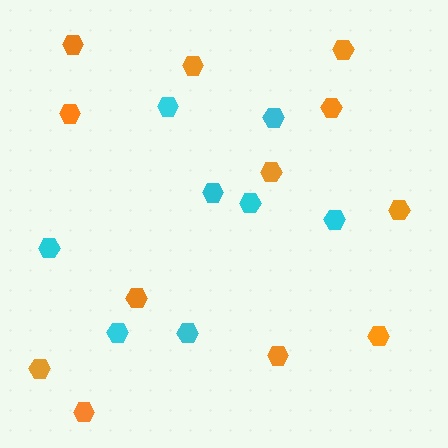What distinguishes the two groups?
There are 2 groups: one group of orange hexagons (12) and one group of cyan hexagons (8).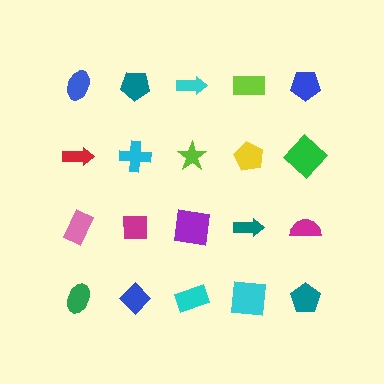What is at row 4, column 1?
A green ellipse.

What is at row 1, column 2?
A teal pentagon.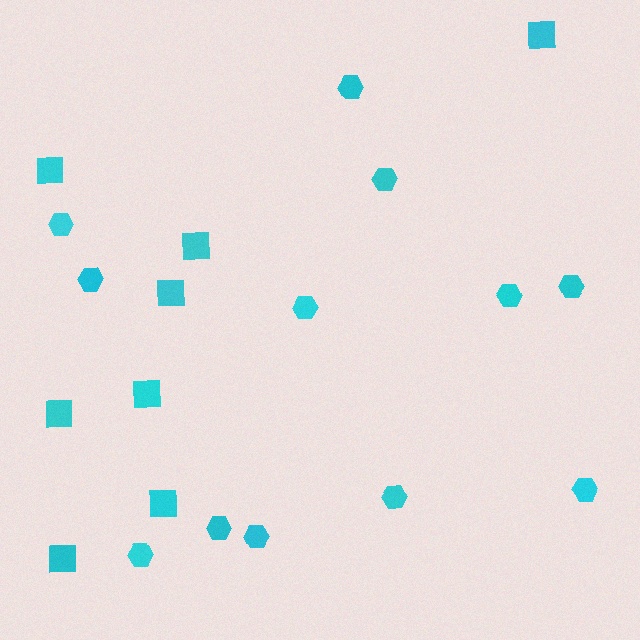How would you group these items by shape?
There are 2 groups: one group of hexagons (12) and one group of squares (8).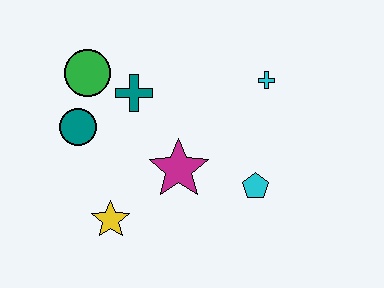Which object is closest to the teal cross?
The green circle is closest to the teal cross.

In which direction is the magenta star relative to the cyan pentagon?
The magenta star is to the left of the cyan pentagon.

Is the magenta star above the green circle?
No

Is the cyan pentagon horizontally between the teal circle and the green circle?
No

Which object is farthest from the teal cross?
The cyan pentagon is farthest from the teal cross.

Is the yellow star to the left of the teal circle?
No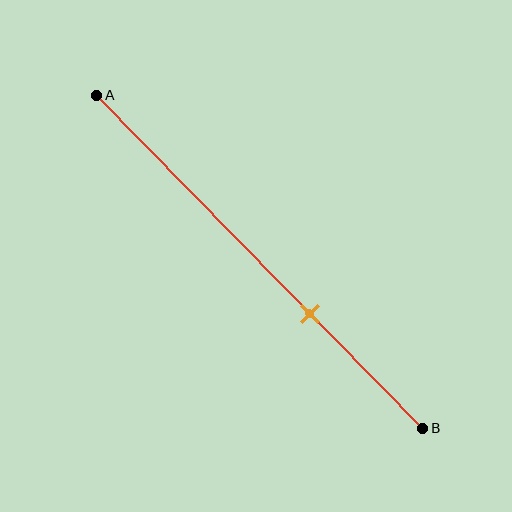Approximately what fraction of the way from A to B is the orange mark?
The orange mark is approximately 65% of the way from A to B.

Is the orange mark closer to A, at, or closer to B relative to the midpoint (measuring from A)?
The orange mark is closer to point B than the midpoint of segment AB.